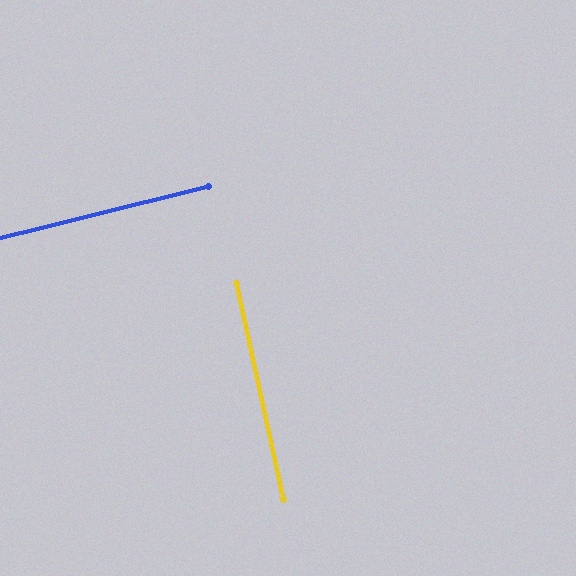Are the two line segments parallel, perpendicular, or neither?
Perpendicular — they meet at approximately 88°.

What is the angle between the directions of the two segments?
Approximately 88 degrees.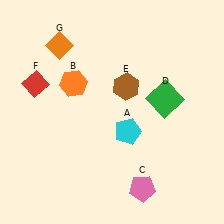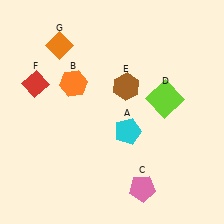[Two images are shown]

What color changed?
The square (D) changed from green in Image 1 to lime in Image 2.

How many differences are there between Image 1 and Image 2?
There is 1 difference between the two images.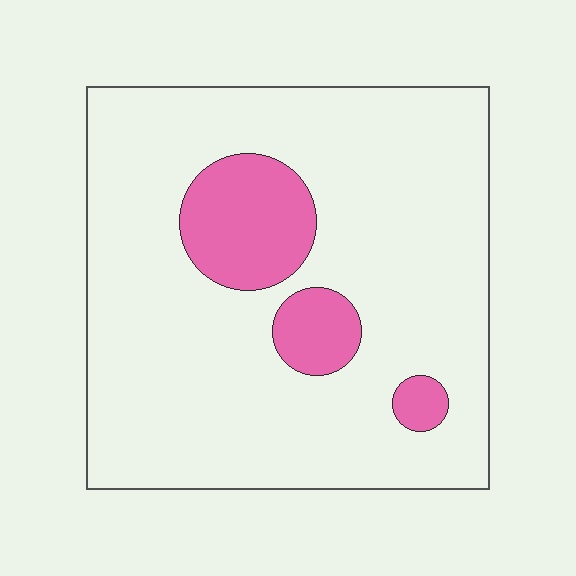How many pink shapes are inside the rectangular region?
3.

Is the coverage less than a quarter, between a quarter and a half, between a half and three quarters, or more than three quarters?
Less than a quarter.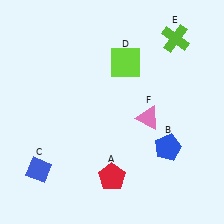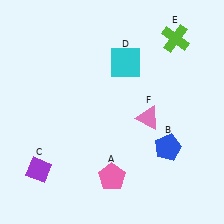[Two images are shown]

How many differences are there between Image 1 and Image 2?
There are 3 differences between the two images.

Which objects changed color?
A changed from red to pink. C changed from blue to purple. D changed from lime to cyan.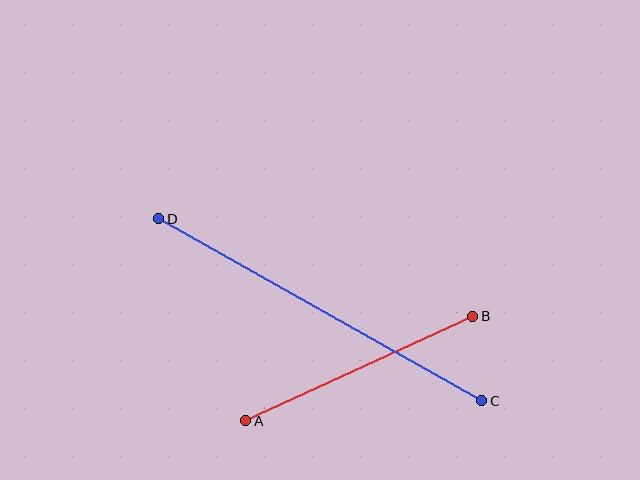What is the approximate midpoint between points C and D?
The midpoint is at approximately (320, 310) pixels.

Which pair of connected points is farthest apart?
Points C and D are farthest apart.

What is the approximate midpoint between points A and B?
The midpoint is at approximately (359, 369) pixels.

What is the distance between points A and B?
The distance is approximately 250 pixels.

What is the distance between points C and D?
The distance is approximately 371 pixels.